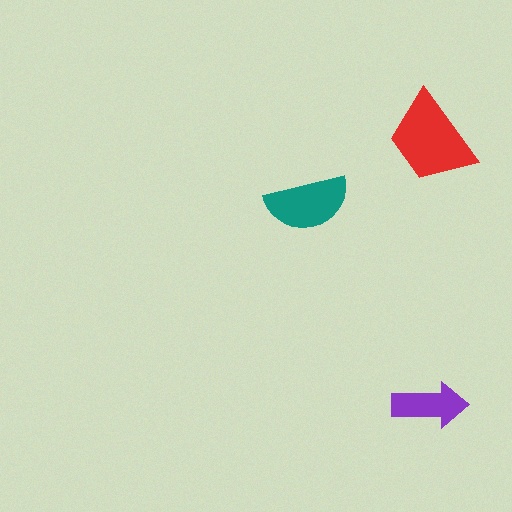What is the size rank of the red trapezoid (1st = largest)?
1st.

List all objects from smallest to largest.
The purple arrow, the teal semicircle, the red trapezoid.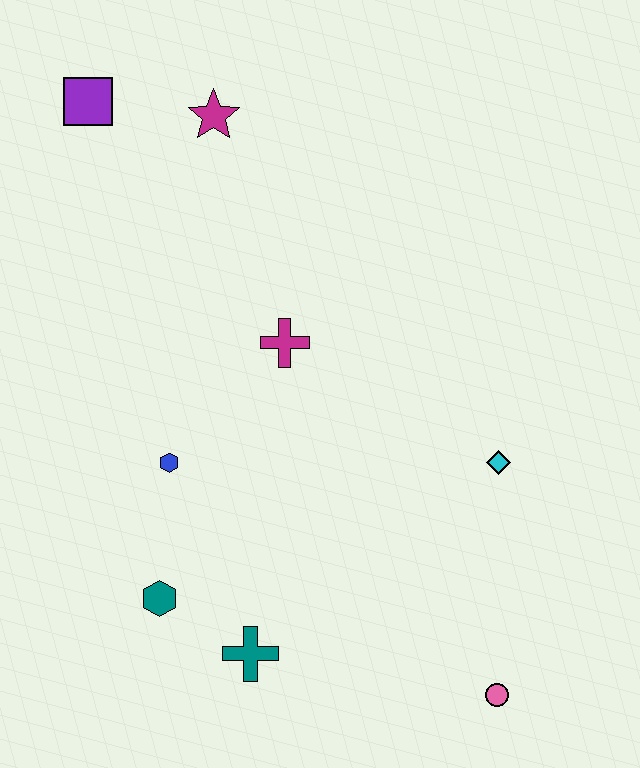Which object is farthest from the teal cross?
The purple square is farthest from the teal cross.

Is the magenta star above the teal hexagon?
Yes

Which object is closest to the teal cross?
The teal hexagon is closest to the teal cross.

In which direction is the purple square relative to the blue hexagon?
The purple square is above the blue hexagon.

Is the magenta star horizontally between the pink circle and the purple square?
Yes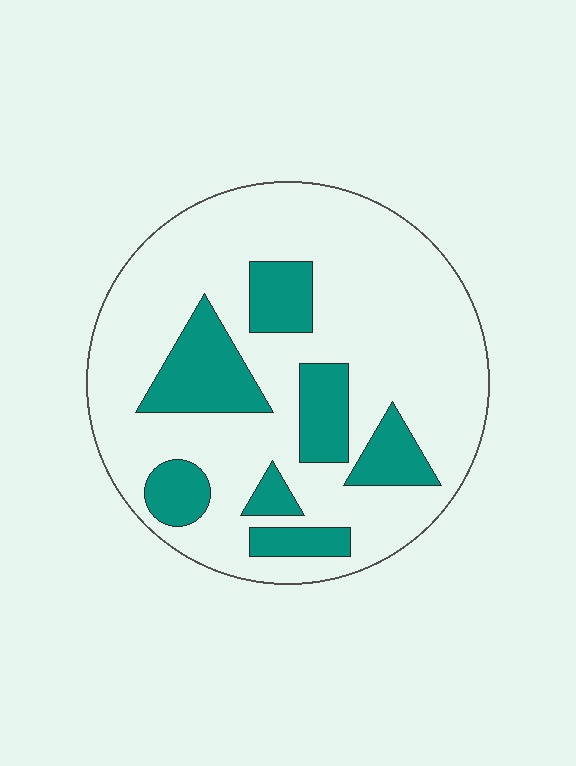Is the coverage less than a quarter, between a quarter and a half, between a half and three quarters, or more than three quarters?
Less than a quarter.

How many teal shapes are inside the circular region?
7.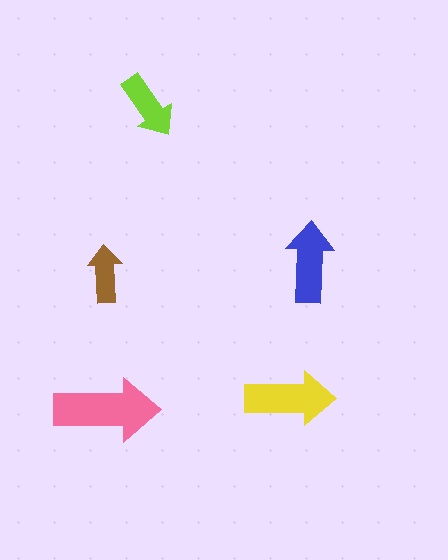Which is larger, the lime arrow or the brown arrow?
The lime one.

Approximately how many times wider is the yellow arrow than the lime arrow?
About 1.5 times wider.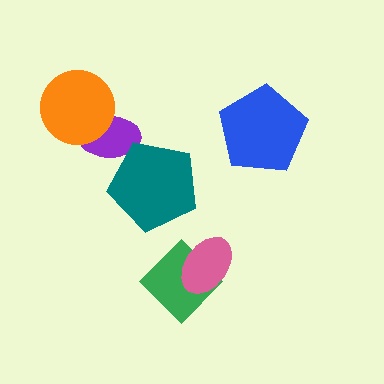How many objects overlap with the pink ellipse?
1 object overlaps with the pink ellipse.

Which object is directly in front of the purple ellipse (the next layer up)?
The orange circle is directly in front of the purple ellipse.